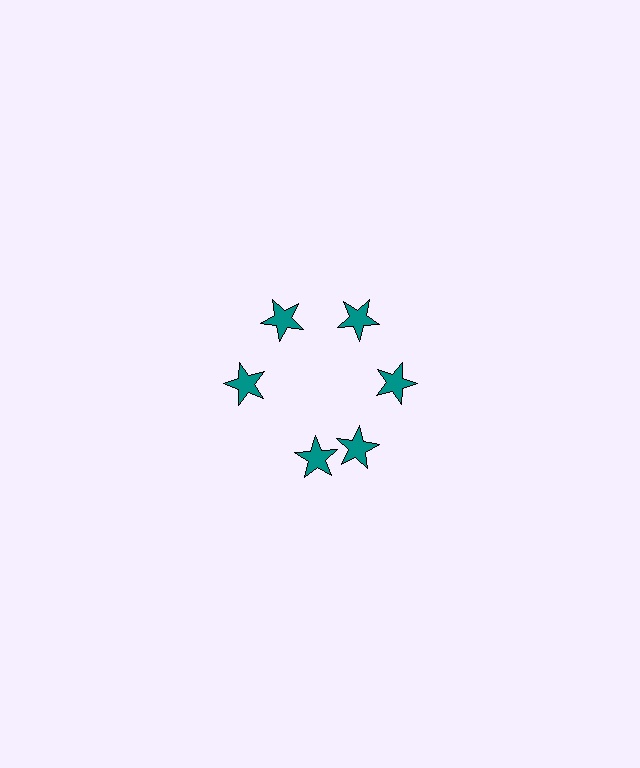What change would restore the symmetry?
The symmetry would be restored by rotating it back into even spacing with its neighbors so that all 6 stars sit at equal angles and equal distance from the center.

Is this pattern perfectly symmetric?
No. The 6 teal stars are arranged in a ring, but one element near the 7 o'clock position is rotated out of alignment along the ring, breaking the 6-fold rotational symmetry.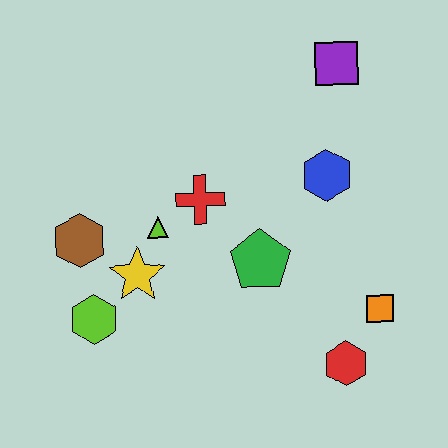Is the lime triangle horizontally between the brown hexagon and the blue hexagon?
Yes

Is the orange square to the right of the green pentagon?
Yes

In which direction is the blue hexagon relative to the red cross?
The blue hexagon is to the right of the red cross.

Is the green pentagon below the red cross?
Yes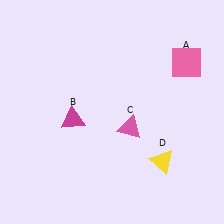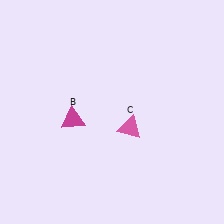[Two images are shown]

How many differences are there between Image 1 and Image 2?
There are 2 differences between the two images.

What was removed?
The yellow triangle (D), the pink square (A) were removed in Image 2.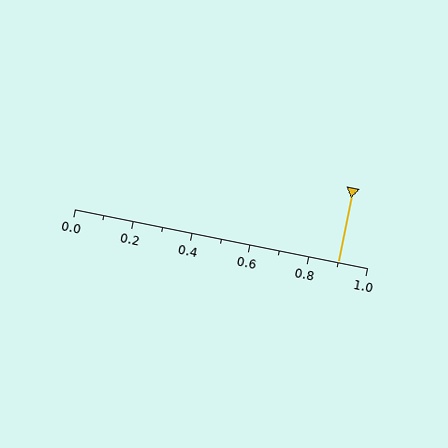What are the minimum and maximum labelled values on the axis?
The axis runs from 0.0 to 1.0.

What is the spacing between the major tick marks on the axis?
The major ticks are spaced 0.2 apart.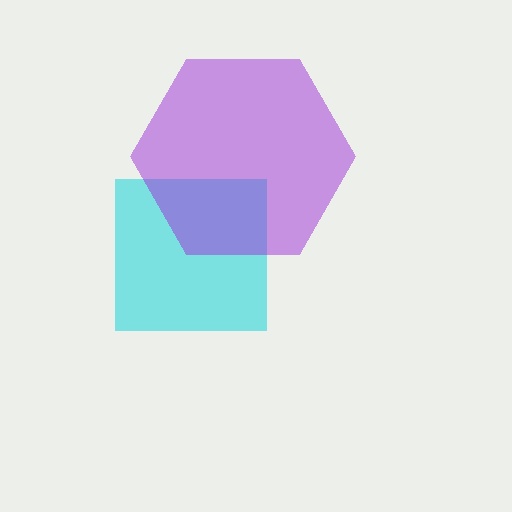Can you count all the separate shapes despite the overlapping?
Yes, there are 2 separate shapes.